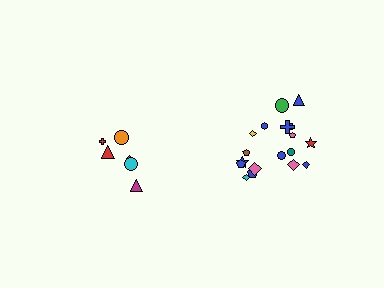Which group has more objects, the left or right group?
The right group.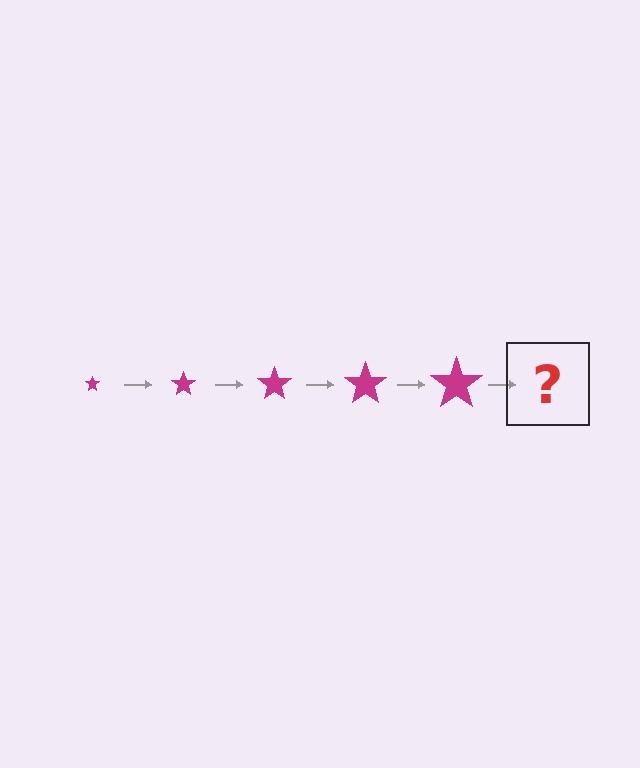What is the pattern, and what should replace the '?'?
The pattern is that the star gets progressively larger each step. The '?' should be a magenta star, larger than the previous one.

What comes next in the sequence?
The next element should be a magenta star, larger than the previous one.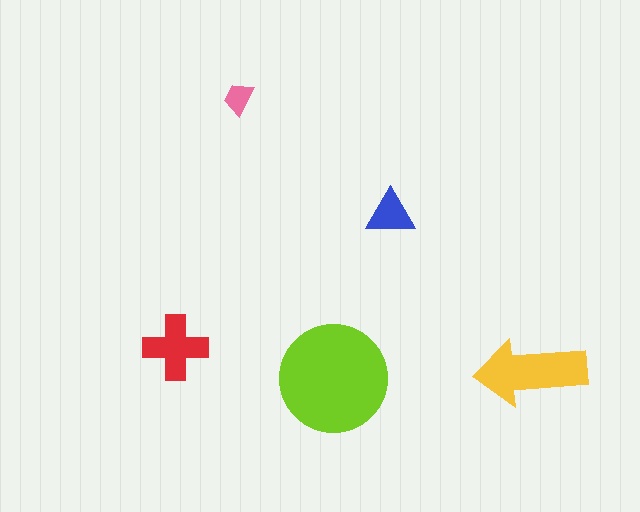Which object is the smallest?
The pink trapezoid.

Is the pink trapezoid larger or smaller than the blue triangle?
Smaller.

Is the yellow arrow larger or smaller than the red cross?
Larger.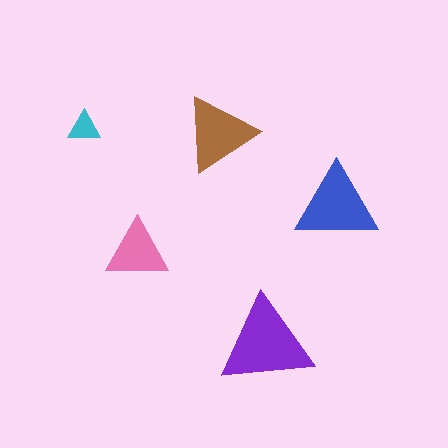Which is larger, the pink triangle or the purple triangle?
The purple one.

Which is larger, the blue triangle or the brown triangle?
The blue one.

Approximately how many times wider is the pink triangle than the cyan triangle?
About 2 times wider.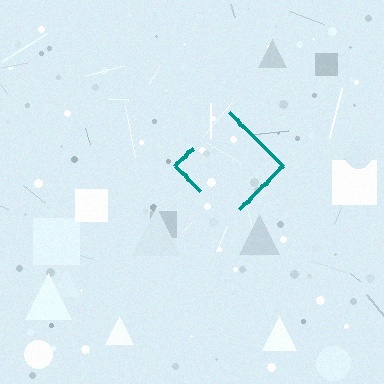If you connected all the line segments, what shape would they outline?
They would outline a diamond.